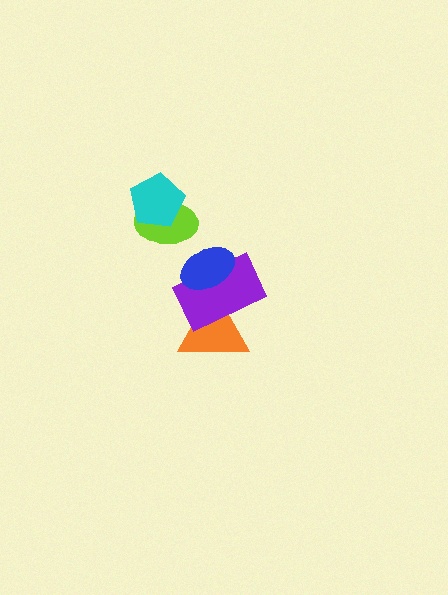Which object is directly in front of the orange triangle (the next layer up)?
The purple rectangle is directly in front of the orange triangle.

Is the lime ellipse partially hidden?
Yes, it is partially covered by another shape.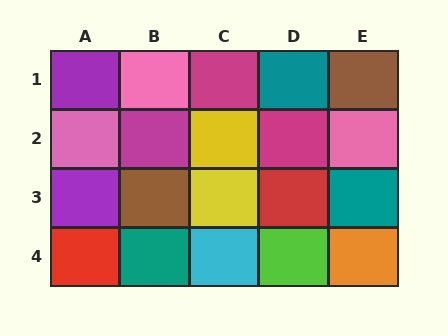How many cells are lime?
1 cell is lime.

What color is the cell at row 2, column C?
Yellow.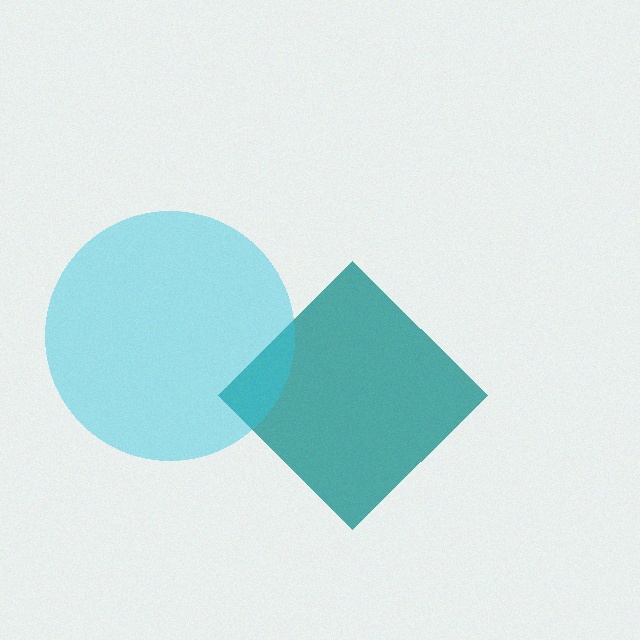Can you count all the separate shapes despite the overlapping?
Yes, there are 2 separate shapes.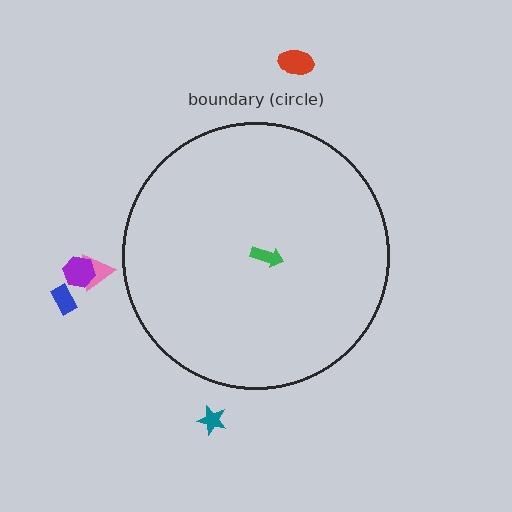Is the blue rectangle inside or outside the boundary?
Outside.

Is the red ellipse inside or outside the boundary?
Outside.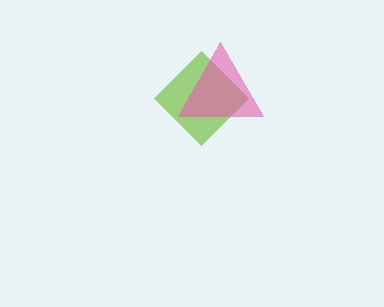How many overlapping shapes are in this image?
There are 2 overlapping shapes in the image.